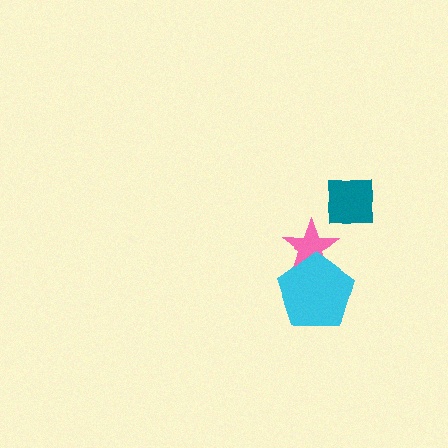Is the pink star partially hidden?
Yes, it is partially covered by another shape.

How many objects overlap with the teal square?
0 objects overlap with the teal square.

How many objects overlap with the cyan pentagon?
1 object overlaps with the cyan pentagon.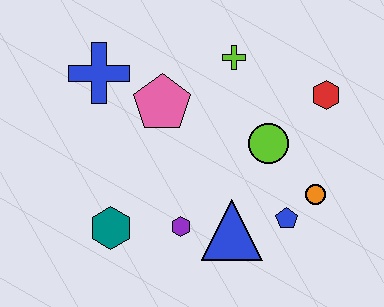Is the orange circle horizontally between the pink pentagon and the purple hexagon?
No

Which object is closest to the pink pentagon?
The blue cross is closest to the pink pentagon.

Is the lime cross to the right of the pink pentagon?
Yes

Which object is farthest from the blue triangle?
The blue cross is farthest from the blue triangle.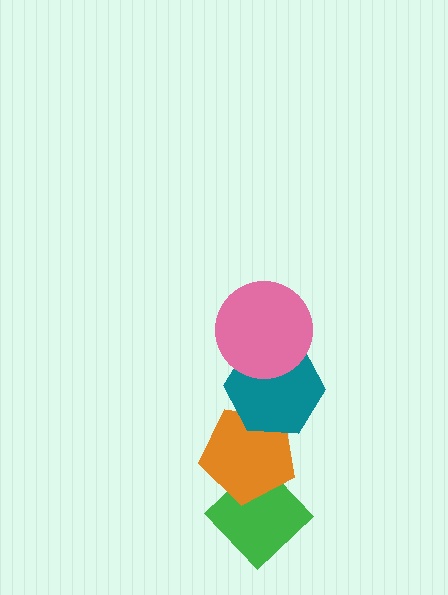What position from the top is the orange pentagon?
The orange pentagon is 3rd from the top.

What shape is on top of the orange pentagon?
The teal hexagon is on top of the orange pentagon.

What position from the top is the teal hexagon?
The teal hexagon is 2nd from the top.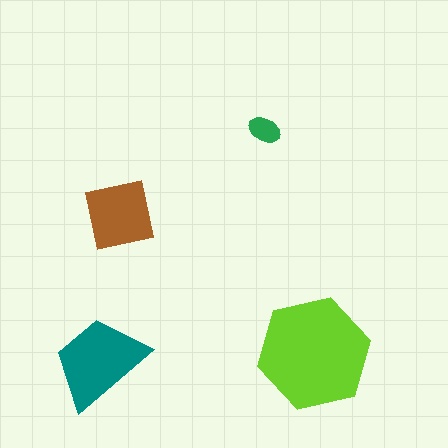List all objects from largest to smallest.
The lime hexagon, the teal trapezoid, the brown square, the green ellipse.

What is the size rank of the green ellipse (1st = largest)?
4th.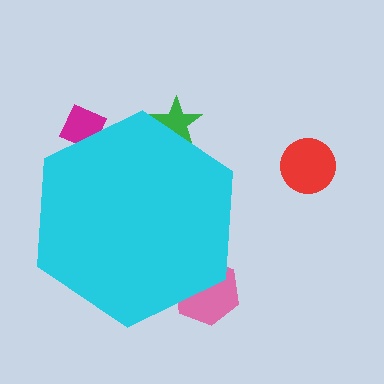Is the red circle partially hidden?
No, the red circle is fully visible.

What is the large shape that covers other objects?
A cyan hexagon.